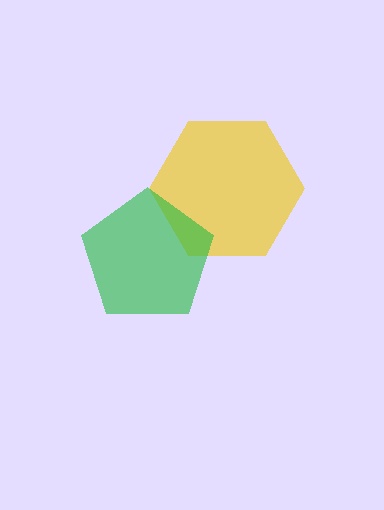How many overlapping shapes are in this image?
There are 2 overlapping shapes in the image.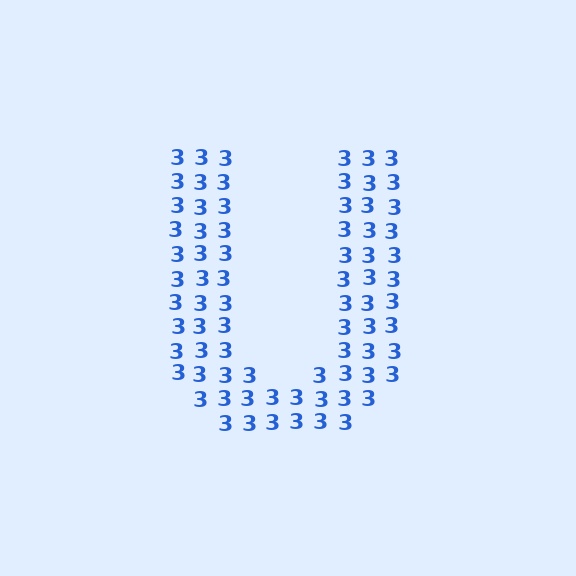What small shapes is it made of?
It is made of small digit 3's.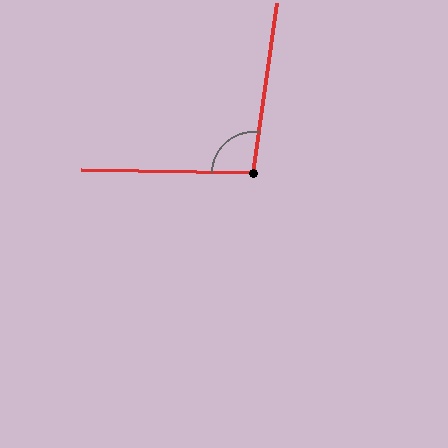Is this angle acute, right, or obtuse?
It is obtuse.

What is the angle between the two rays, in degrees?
Approximately 97 degrees.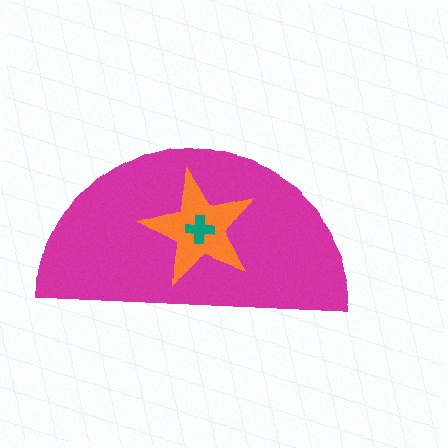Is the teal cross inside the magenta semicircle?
Yes.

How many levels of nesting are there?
3.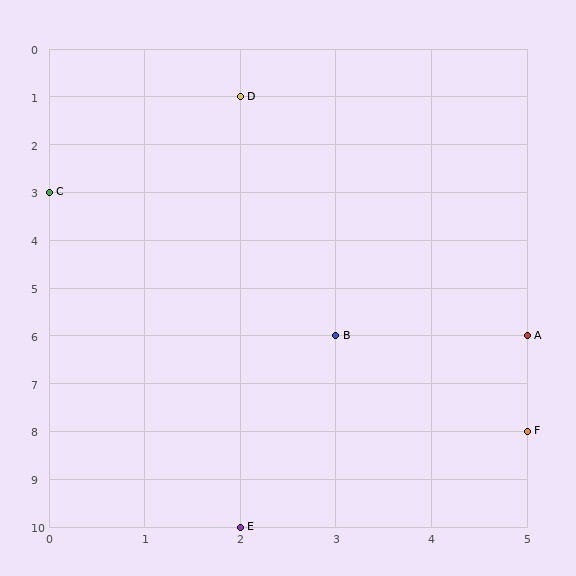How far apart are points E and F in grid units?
Points E and F are 3 columns and 2 rows apart (about 3.6 grid units diagonally).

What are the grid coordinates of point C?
Point C is at grid coordinates (0, 3).